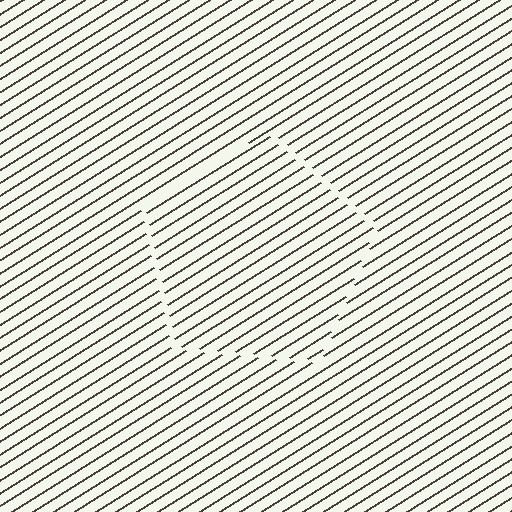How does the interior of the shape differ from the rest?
The interior of the shape contains the same grating, shifted by half a period — the contour is defined by the phase discontinuity where line-ends from the inner and outer gratings abut.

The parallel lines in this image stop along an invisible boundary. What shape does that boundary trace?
An illusory pentagon. The interior of the shape contains the same grating, shifted by half a period — the contour is defined by the phase discontinuity where line-ends from the inner and outer gratings abut.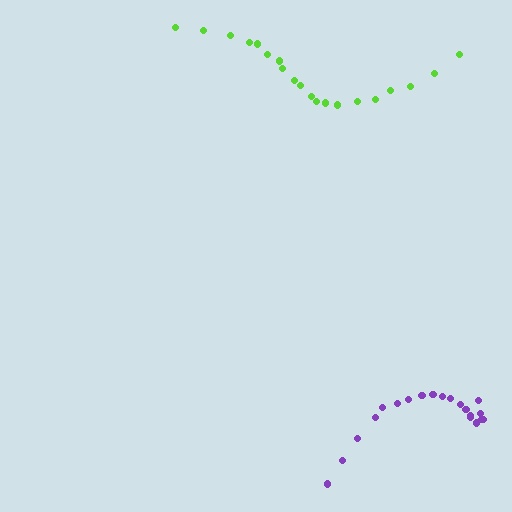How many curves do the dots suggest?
There are 2 distinct paths.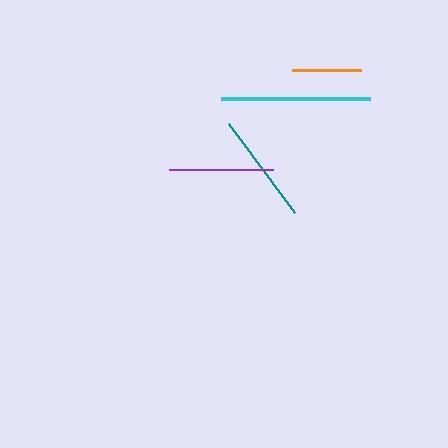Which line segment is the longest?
The cyan line is the longest at approximately 149 pixels.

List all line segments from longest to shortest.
From longest to shortest: cyan, teal, purple, orange.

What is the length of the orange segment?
The orange segment is approximately 69 pixels long.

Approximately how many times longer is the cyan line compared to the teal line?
The cyan line is approximately 1.3 times the length of the teal line.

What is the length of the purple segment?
The purple segment is approximately 104 pixels long.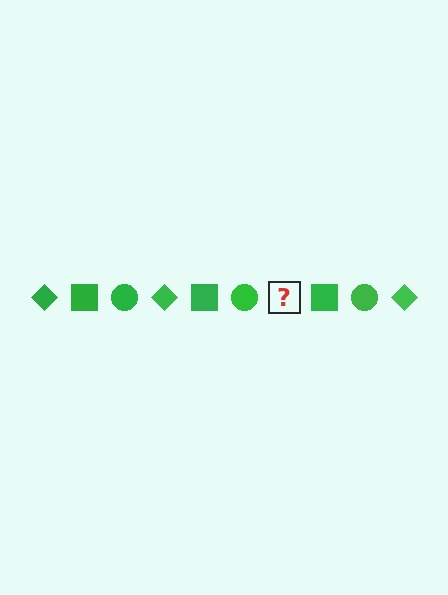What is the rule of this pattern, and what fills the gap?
The rule is that the pattern cycles through diamond, square, circle shapes in green. The gap should be filled with a green diamond.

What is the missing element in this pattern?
The missing element is a green diamond.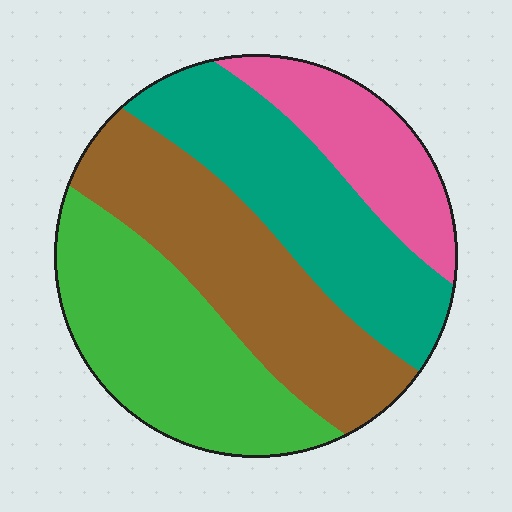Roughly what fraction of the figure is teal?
Teal takes up about one quarter (1/4) of the figure.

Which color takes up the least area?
Pink, at roughly 15%.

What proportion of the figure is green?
Green takes up between a sixth and a third of the figure.